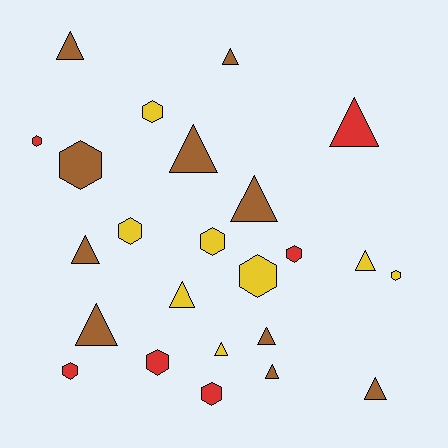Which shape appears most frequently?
Triangle, with 13 objects.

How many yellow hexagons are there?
There are 5 yellow hexagons.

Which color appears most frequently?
Brown, with 10 objects.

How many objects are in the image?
There are 24 objects.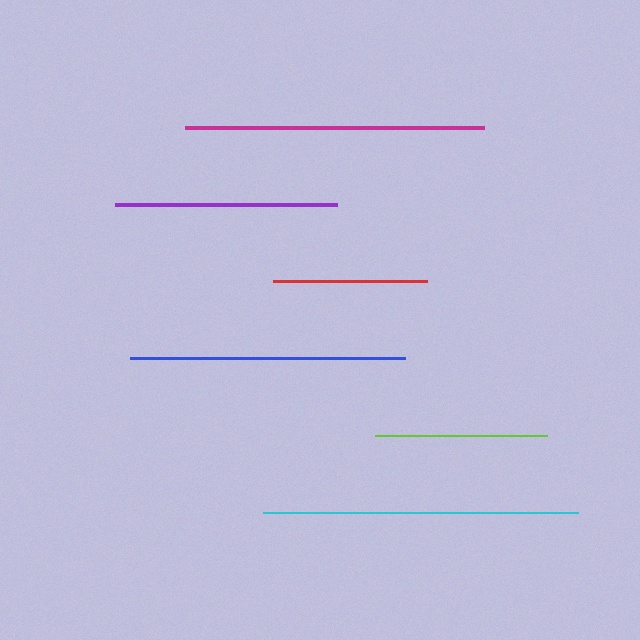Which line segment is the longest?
The cyan line is the longest at approximately 315 pixels.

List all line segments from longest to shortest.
From longest to shortest: cyan, magenta, blue, purple, lime, red.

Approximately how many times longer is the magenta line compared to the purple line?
The magenta line is approximately 1.3 times the length of the purple line.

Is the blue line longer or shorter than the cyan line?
The cyan line is longer than the blue line.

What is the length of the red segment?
The red segment is approximately 154 pixels long.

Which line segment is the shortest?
The red line is the shortest at approximately 154 pixels.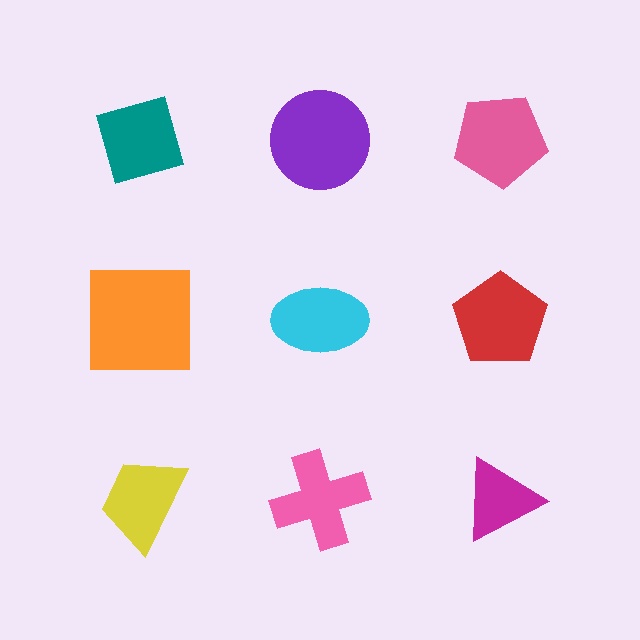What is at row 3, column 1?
A yellow trapezoid.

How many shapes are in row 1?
3 shapes.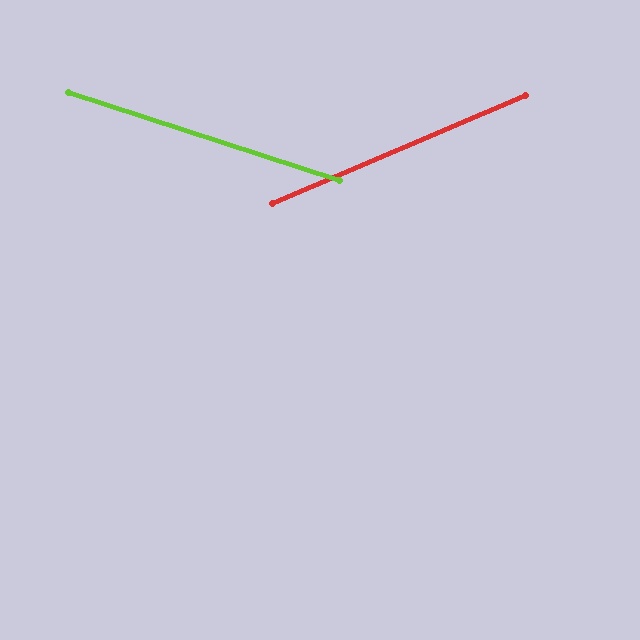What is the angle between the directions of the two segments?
Approximately 41 degrees.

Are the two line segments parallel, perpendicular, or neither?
Neither parallel nor perpendicular — they differ by about 41°.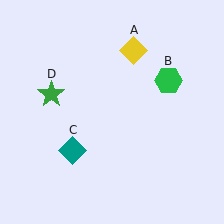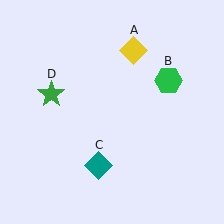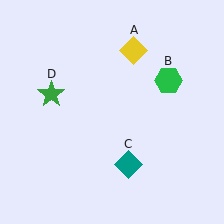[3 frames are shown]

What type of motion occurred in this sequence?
The teal diamond (object C) rotated counterclockwise around the center of the scene.